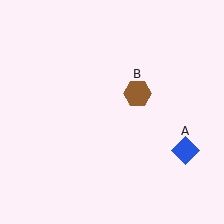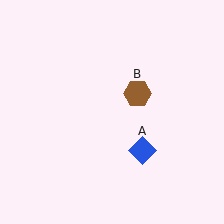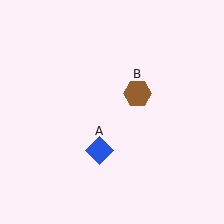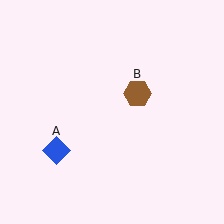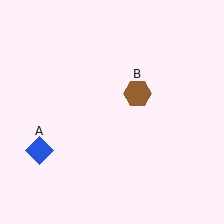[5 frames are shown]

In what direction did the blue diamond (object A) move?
The blue diamond (object A) moved left.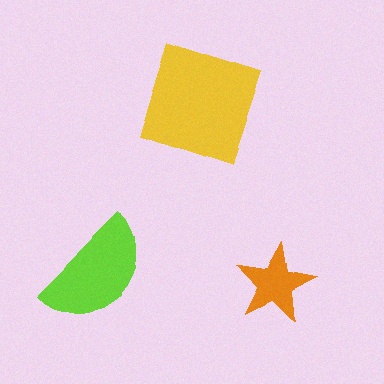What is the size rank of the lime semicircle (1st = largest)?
2nd.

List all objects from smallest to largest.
The orange star, the lime semicircle, the yellow square.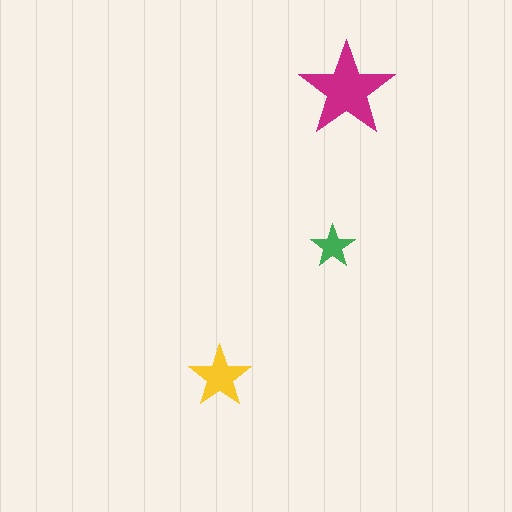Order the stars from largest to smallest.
the magenta one, the yellow one, the green one.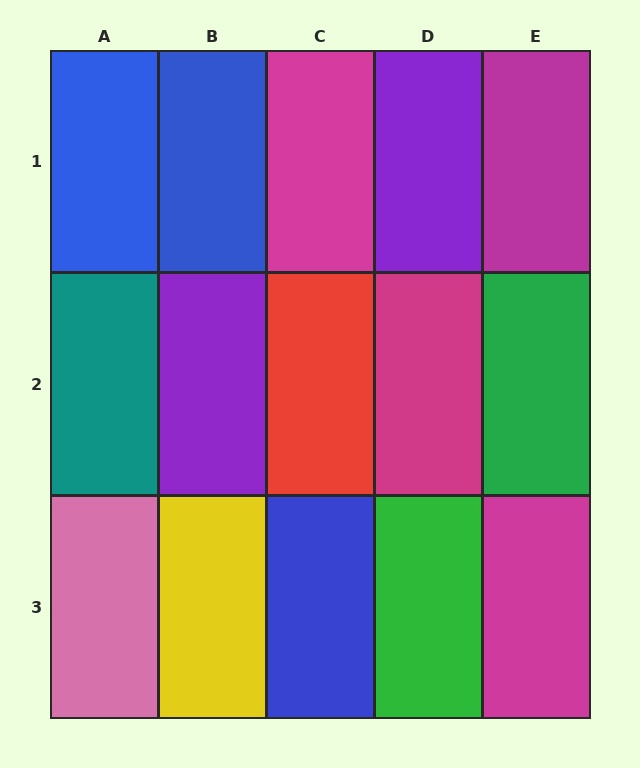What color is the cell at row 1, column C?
Magenta.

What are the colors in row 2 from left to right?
Teal, purple, red, magenta, green.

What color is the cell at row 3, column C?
Blue.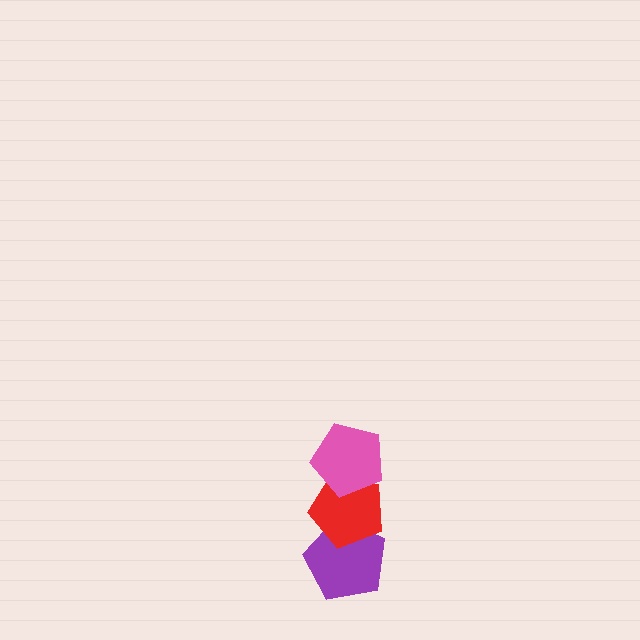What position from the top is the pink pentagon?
The pink pentagon is 1st from the top.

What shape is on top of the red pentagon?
The pink pentagon is on top of the red pentagon.